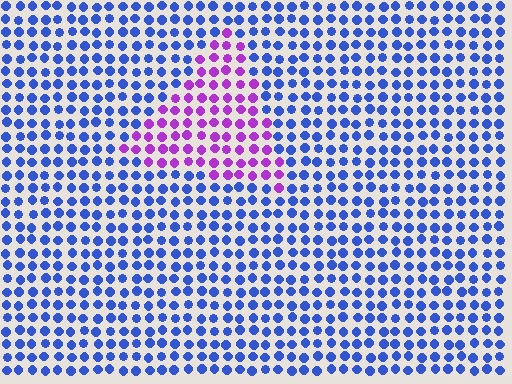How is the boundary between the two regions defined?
The boundary is defined purely by a slight shift in hue (about 62 degrees). Spacing, size, and orientation are identical on both sides.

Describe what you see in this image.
The image is filled with small blue elements in a uniform arrangement. A triangle-shaped region is visible where the elements are tinted to a slightly different hue, forming a subtle color boundary.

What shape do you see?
I see a triangle.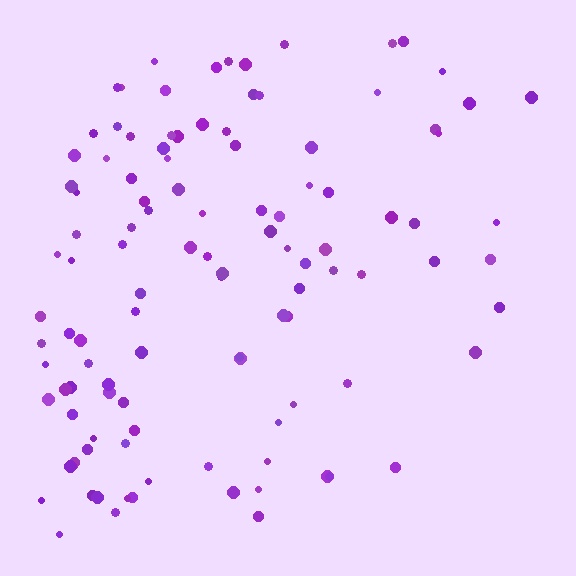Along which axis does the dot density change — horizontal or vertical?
Horizontal.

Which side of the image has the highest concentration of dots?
The left.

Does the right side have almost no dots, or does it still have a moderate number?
Still a moderate number, just noticeably fewer than the left.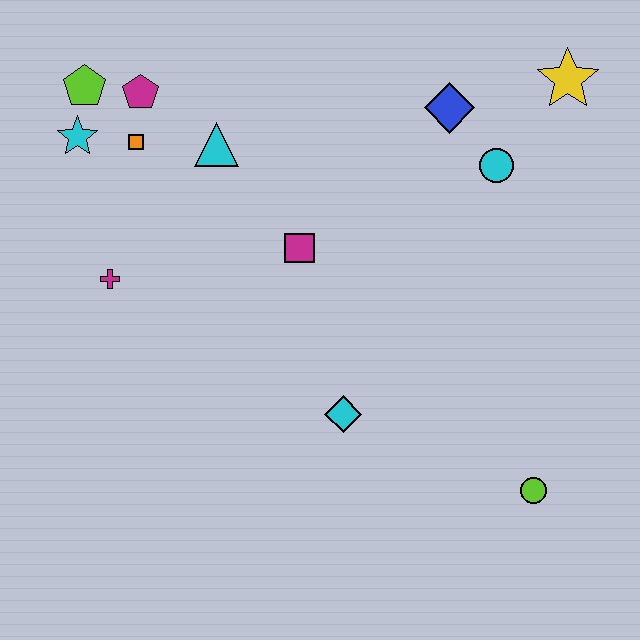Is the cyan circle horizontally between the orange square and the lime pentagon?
No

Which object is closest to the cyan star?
The lime pentagon is closest to the cyan star.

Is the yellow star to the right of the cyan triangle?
Yes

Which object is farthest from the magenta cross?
The yellow star is farthest from the magenta cross.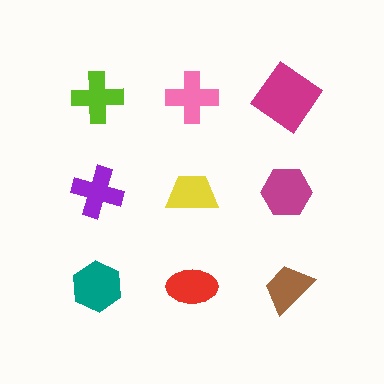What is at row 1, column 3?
A magenta diamond.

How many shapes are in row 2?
3 shapes.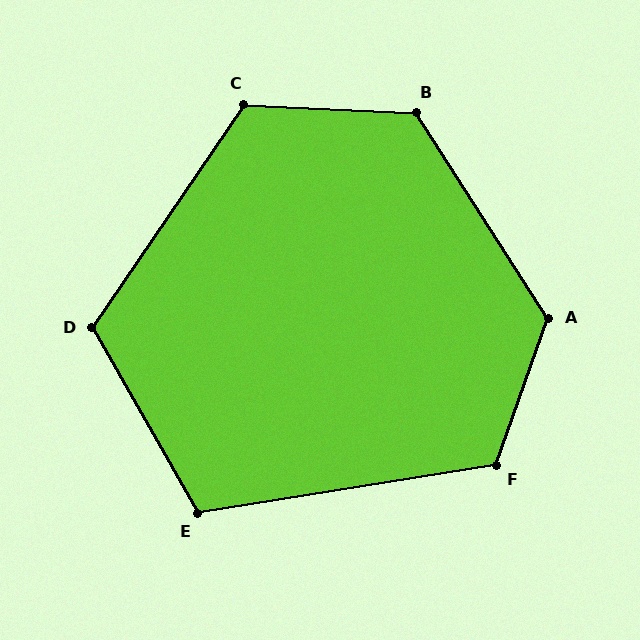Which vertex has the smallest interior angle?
E, at approximately 111 degrees.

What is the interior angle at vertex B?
Approximately 125 degrees (obtuse).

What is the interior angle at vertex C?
Approximately 122 degrees (obtuse).